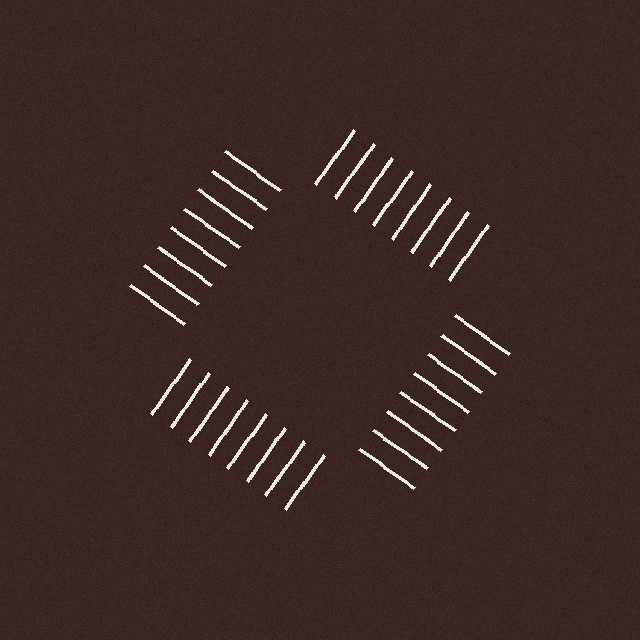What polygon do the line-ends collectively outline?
An illusory square — the line segments terminate on its edges but no continuous stroke is drawn.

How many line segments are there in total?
32 — 8 along each of the 4 edges.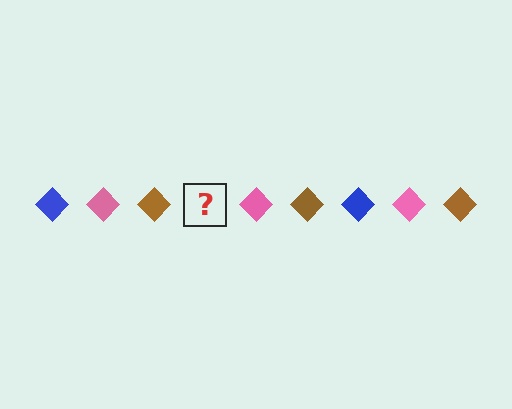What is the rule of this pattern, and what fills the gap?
The rule is that the pattern cycles through blue, pink, brown diamonds. The gap should be filled with a blue diamond.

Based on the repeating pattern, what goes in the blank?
The blank should be a blue diamond.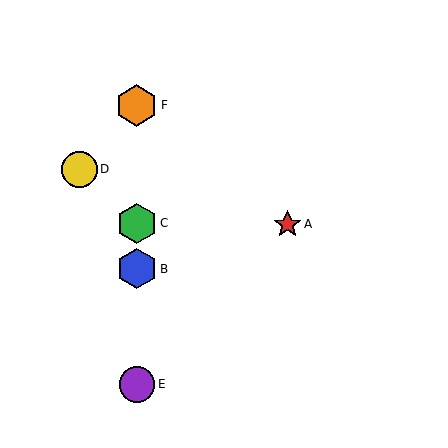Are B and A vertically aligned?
No, B is at x≈137 and A is at x≈287.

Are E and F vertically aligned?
Yes, both are at x≈137.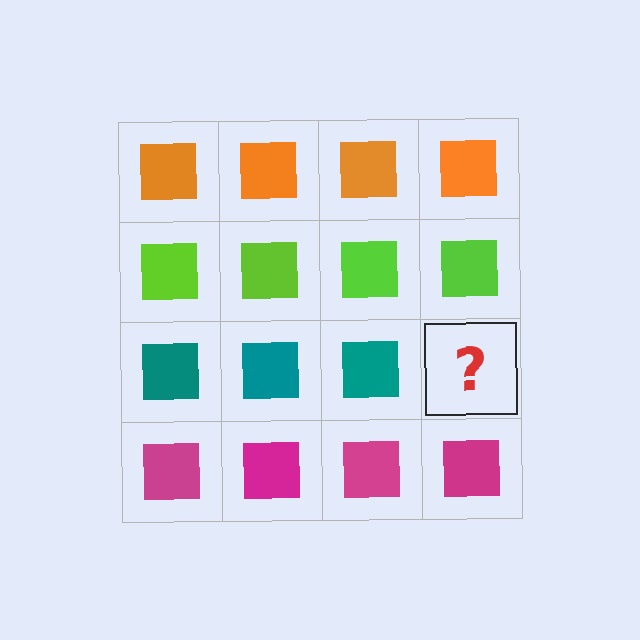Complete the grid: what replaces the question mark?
The question mark should be replaced with a teal square.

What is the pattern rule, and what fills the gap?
The rule is that each row has a consistent color. The gap should be filled with a teal square.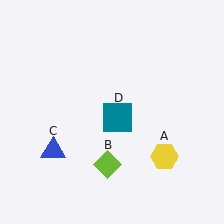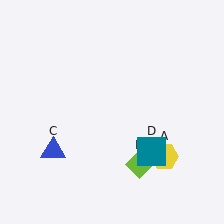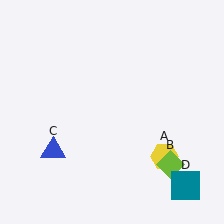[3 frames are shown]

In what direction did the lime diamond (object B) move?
The lime diamond (object B) moved right.